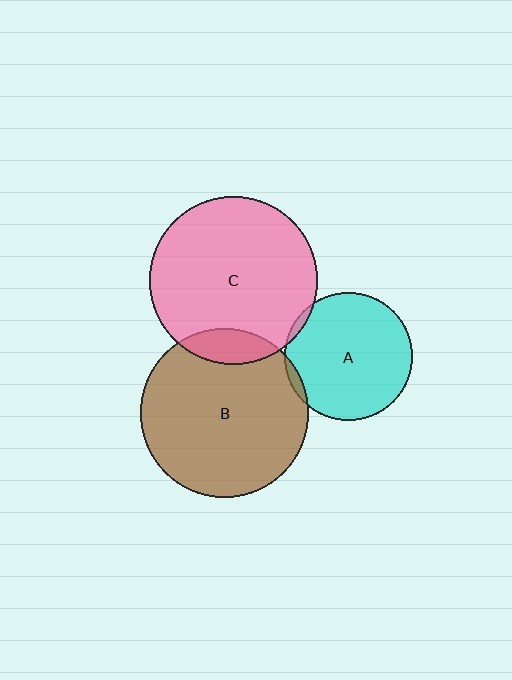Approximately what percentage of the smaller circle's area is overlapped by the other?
Approximately 5%.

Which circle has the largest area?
Circle B (brown).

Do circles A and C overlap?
Yes.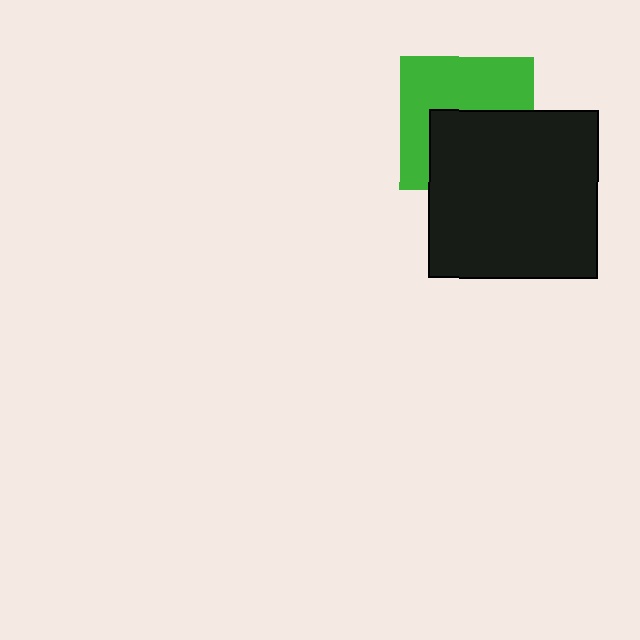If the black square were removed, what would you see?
You would see the complete green square.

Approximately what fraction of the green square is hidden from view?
Roughly 47% of the green square is hidden behind the black square.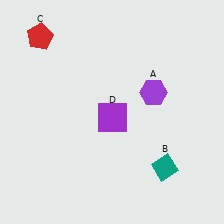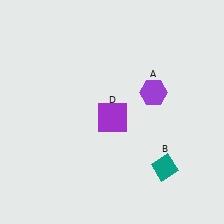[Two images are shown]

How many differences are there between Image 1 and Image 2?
There is 1 difference between the two images.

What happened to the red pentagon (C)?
The red pentagon (C) was removed in Image 2. It was in the top-left area of Image 1.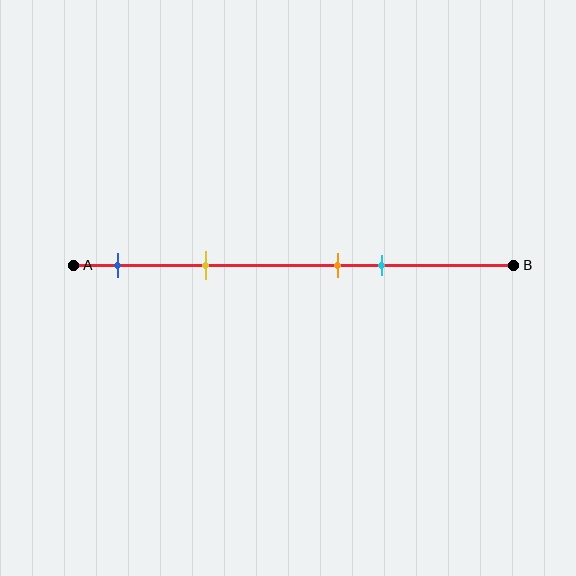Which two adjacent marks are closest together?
The orange and cyan marks are the closest adjacent pair.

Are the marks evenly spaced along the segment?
No, the marks are not evenly spaced.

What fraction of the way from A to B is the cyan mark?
The cyan mark is approximately 70% (0.7) of the way from A to B.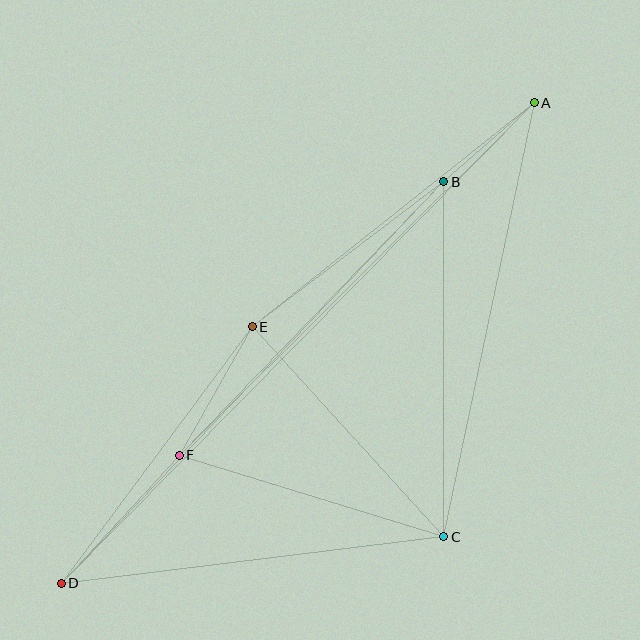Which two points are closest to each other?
Points A and B are closest to each other.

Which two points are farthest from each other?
Points A and D are farthest from each other.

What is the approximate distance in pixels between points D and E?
The distance between D and E is approximately 320 pixels.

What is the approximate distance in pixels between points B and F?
The distance between B and F is approximately 381 pixels.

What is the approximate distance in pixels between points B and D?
The distance between B and D is approximately 555 pixels.